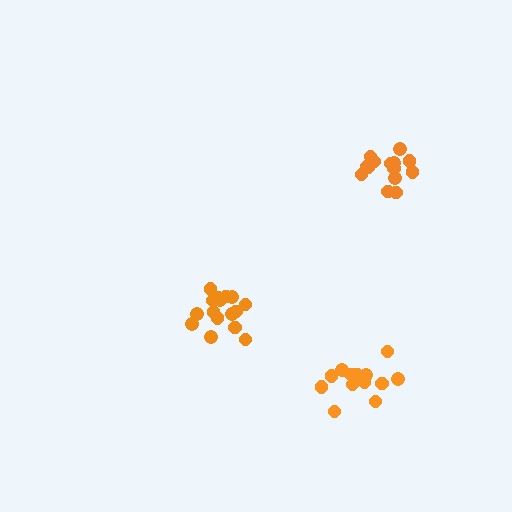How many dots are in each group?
Group 1: 13 dots, Group 2: 16 dots, Group 3: 14 dots (43 total).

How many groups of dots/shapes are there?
There are 3 groups.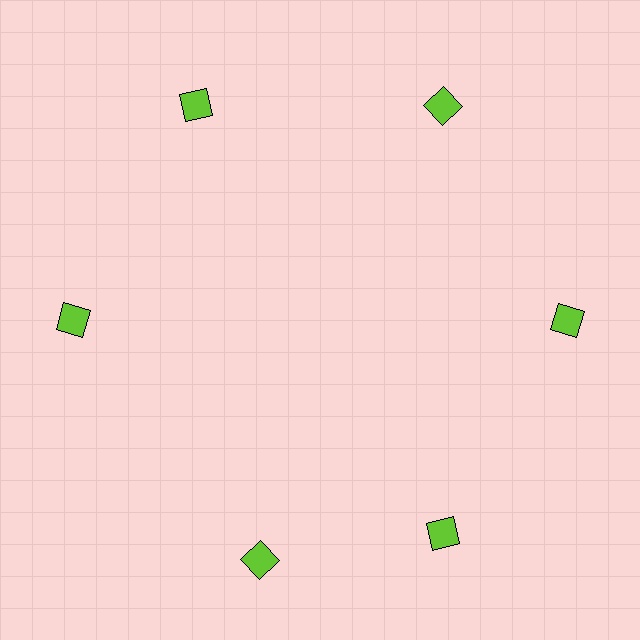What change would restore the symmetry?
The symmetry would be restored by rotating it back into even spacing with its neighbors so that all 6 diamonds sit at equal angles and equal distance from the center.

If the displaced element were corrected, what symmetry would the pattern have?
It would have 6-fold rotational symmetry — the pattern would map onto itself every 60 degrees.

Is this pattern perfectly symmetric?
No. The 6 lime diamonds are arranged in a ring, but one element near the 7 o'clock position is rotated out of alignment along the ring, breaking the 6-fold rotational symmetry.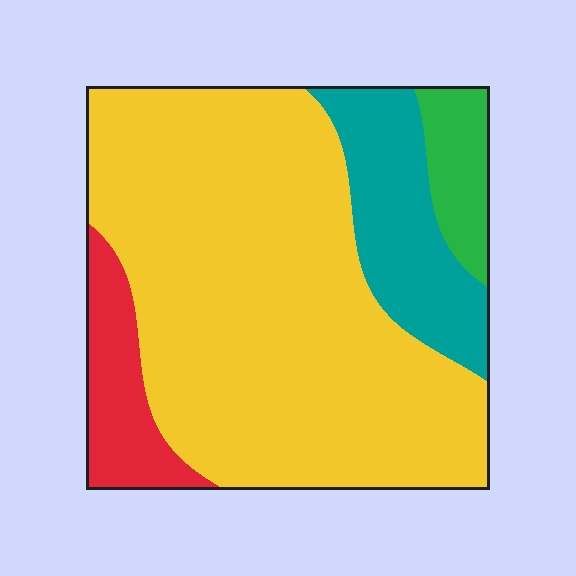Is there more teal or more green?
Teal.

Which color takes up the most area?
Yellow, at roughly 70%.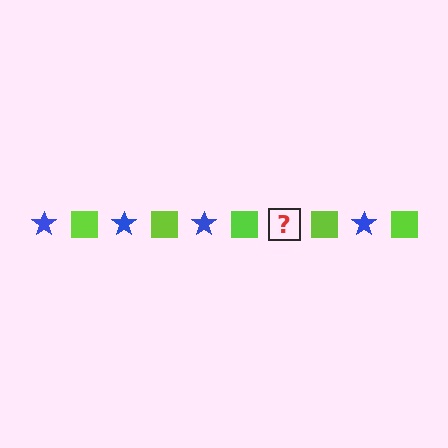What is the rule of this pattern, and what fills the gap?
The rule is that the pattern alternates between blue star and lime square. The gap should be filled with a blue star.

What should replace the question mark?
The question mark should be replaced with a blue star.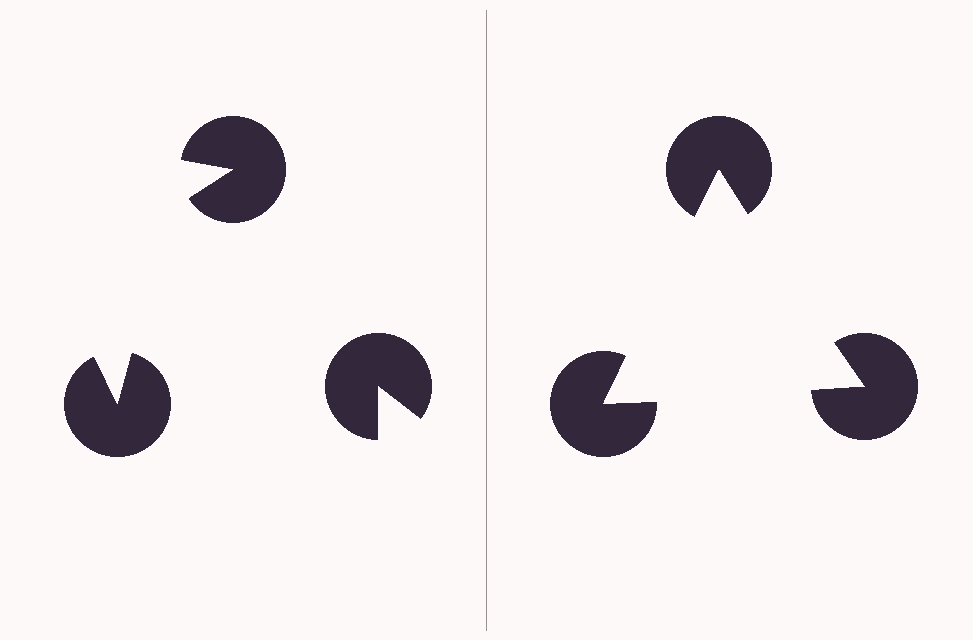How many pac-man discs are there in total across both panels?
6 — 3 on each side.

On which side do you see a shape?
An illusory triangle appears on the right side. On the left side the wedge cuts are rotated, so no coherent shape forms.